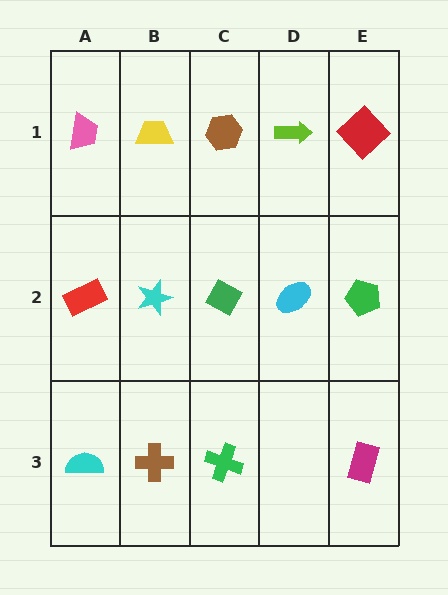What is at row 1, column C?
A brown hexagon.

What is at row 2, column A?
A red rectangle.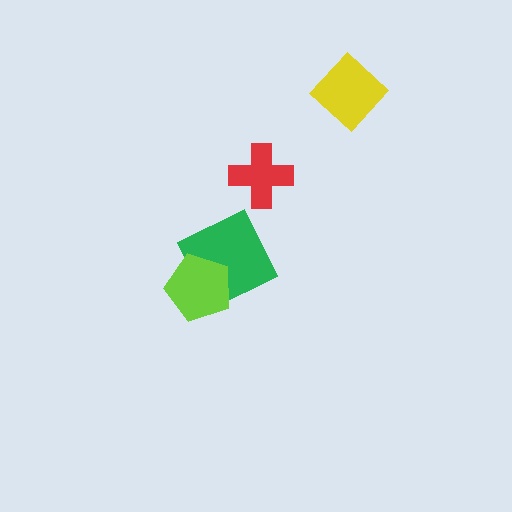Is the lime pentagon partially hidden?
No, no other shape covers it.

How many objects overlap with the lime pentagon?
1 object overlaps with the lime pentagon.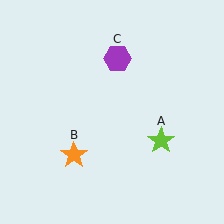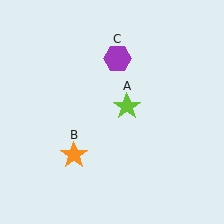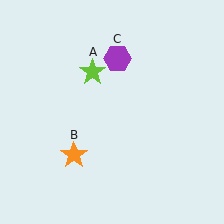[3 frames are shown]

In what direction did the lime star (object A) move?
The lime star (object A) moved up and to the left.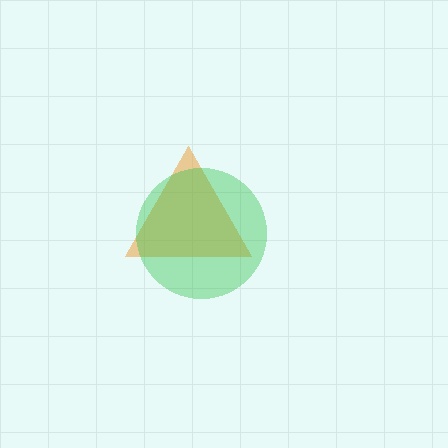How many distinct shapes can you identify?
There are 2 distinct shapes: an orange triangle, a green circle.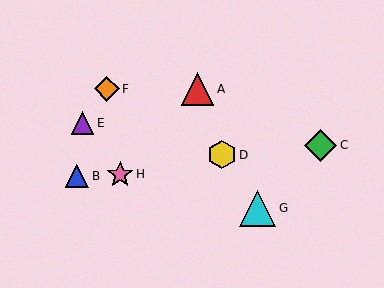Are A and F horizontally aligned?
Yes, both are at y≈89.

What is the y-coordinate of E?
Object E is at y≈123.